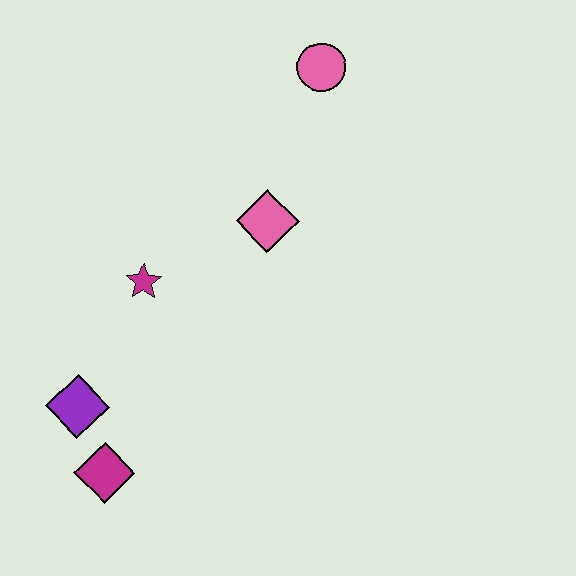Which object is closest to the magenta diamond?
The purple diamond is closest to the magenta diamond.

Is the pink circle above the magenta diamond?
Yes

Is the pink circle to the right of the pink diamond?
Yes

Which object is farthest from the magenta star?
The pink circle is farthest from the magenta star.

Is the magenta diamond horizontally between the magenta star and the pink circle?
No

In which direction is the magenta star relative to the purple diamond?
The magenta star is above the purple diamond.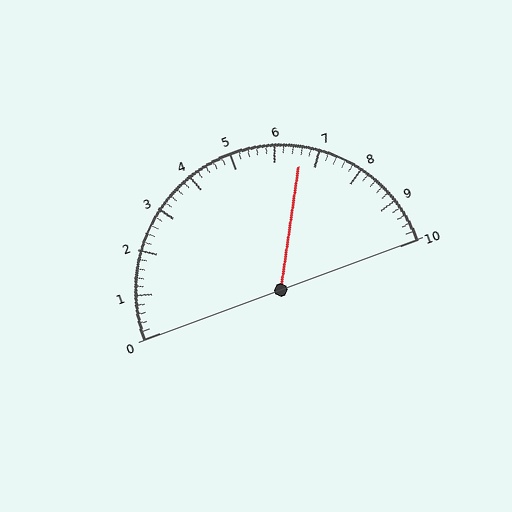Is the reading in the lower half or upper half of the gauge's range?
The reading is in the upper half of the range (0 to 10).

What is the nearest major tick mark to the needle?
The nearest major tick mark is 7.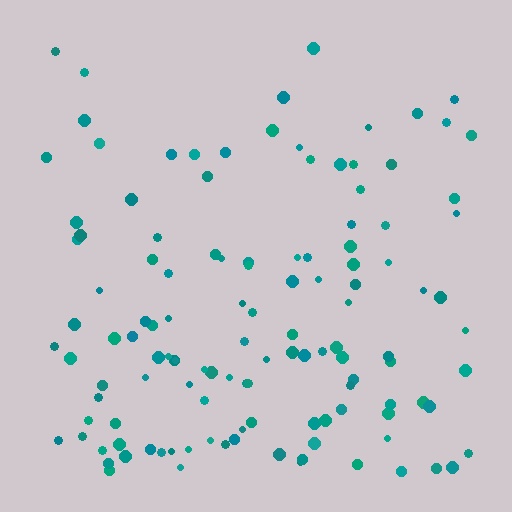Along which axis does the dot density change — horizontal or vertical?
Vertical.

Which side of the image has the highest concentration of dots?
The bottom.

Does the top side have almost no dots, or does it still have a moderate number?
Still a moderate number, just noticeably fewer than the bottom.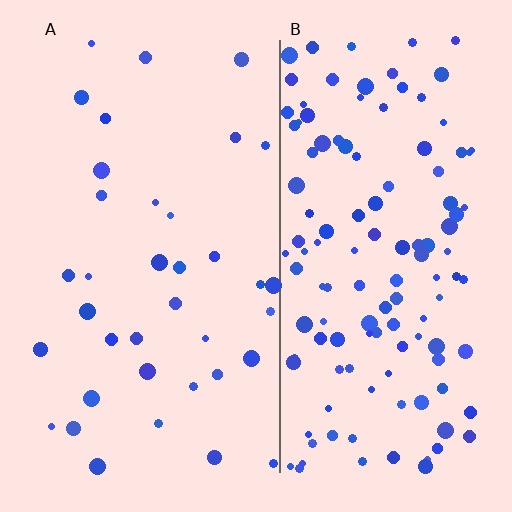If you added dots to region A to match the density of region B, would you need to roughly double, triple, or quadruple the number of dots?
Approximately quadruple.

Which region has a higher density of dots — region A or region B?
B (the right).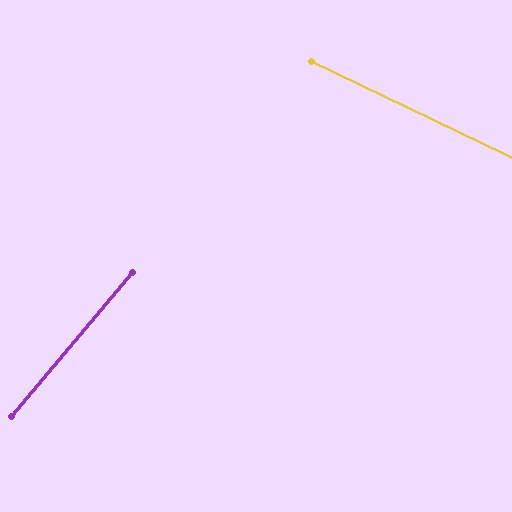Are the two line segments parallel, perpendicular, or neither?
Neither parallel nor perpendicular — they differ by about 75°.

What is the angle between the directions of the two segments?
Approximately 75 degrees.